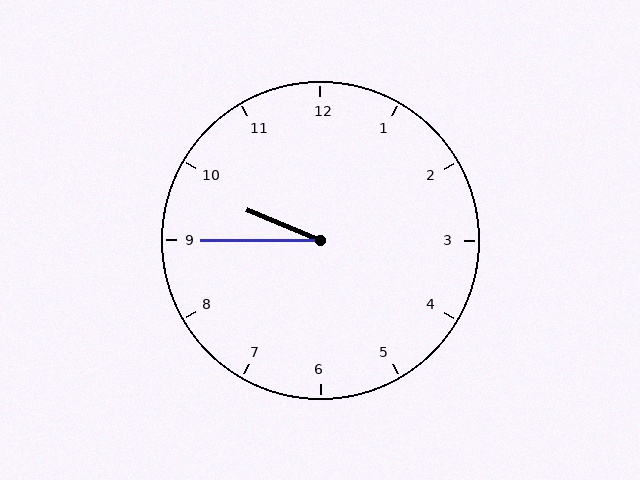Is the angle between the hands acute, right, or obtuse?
It is acute.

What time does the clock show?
9:45.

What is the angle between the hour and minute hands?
Approximately 22 degrees.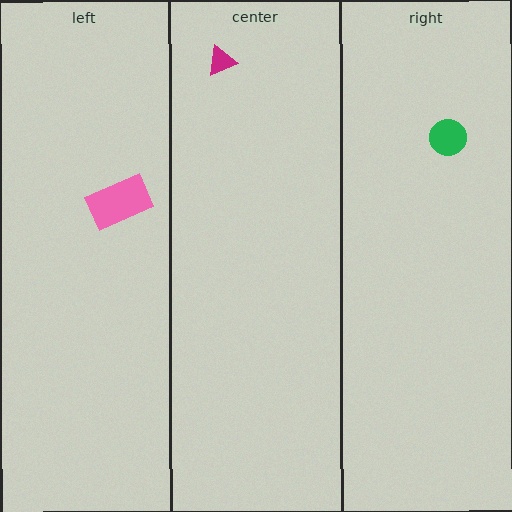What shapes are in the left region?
The pink rectangle.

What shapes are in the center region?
The magenta triangle.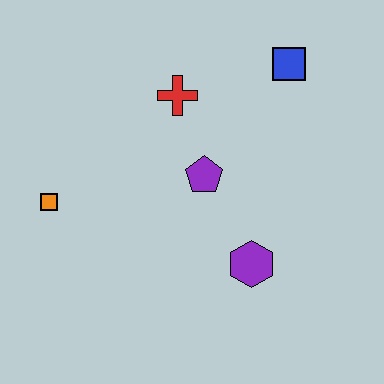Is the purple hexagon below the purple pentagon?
Yes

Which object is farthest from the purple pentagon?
The orange square is farthest from the purple pentagon.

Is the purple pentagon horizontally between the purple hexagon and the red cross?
Yes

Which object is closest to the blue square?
The red cross is closest to the blue square.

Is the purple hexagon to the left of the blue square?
Yes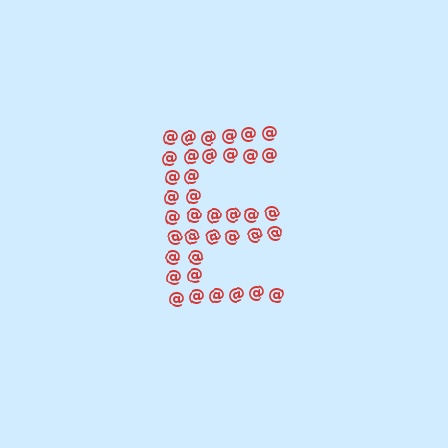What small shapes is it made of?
It is made of small at signs.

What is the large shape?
The large shape is the letter E.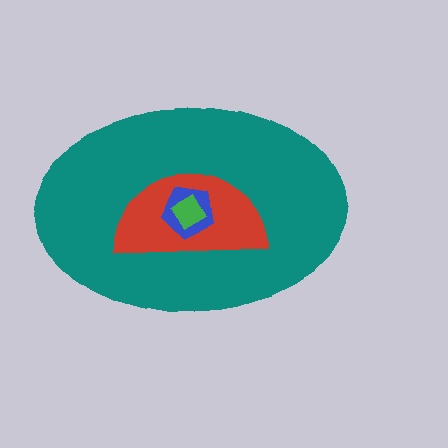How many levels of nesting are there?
4.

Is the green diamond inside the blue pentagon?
Yes.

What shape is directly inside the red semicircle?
The blue pentagon.